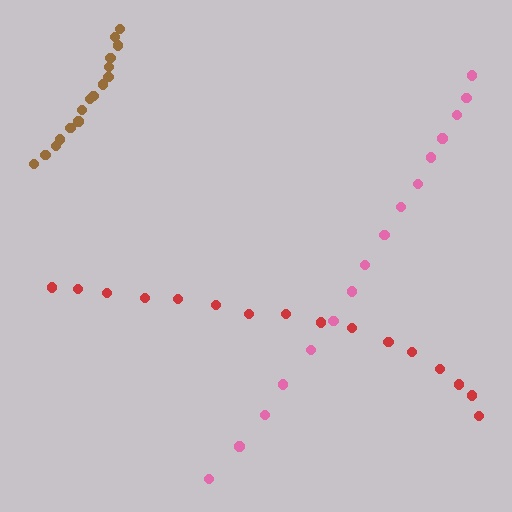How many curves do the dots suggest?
There are 3 distinct paths.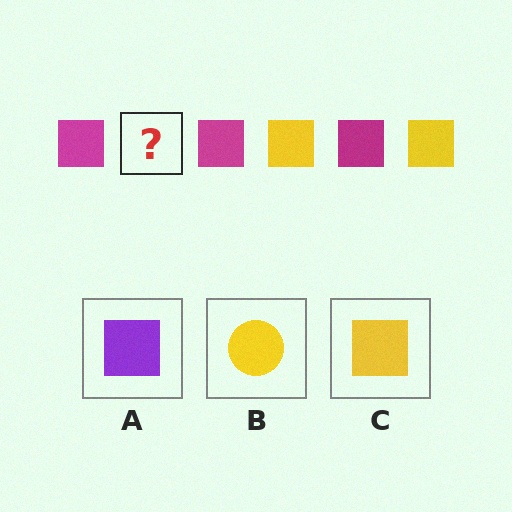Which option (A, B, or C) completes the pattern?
C.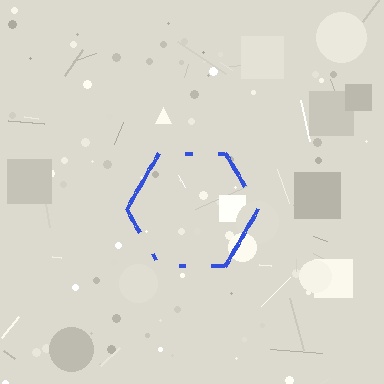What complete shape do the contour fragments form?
The contour fragments form a hexagon.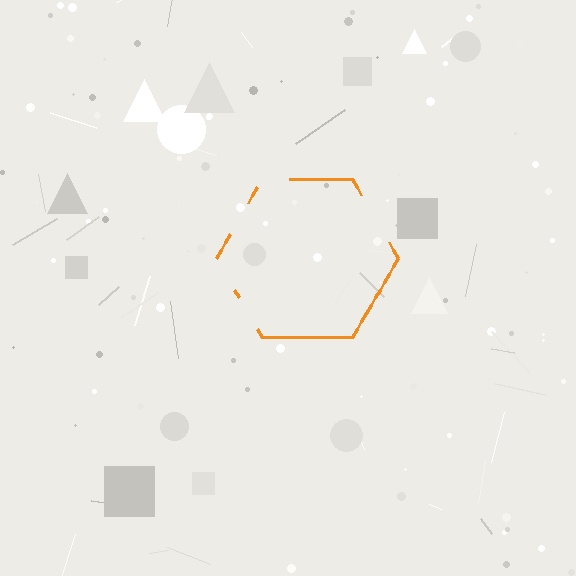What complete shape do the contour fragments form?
The contour fragments form a hexagon.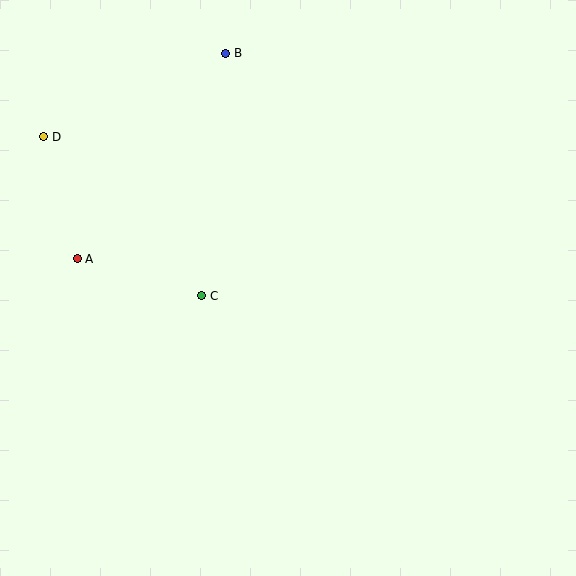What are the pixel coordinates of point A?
Point A is at (77, 259).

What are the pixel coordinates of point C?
Point C is at (202, 296).